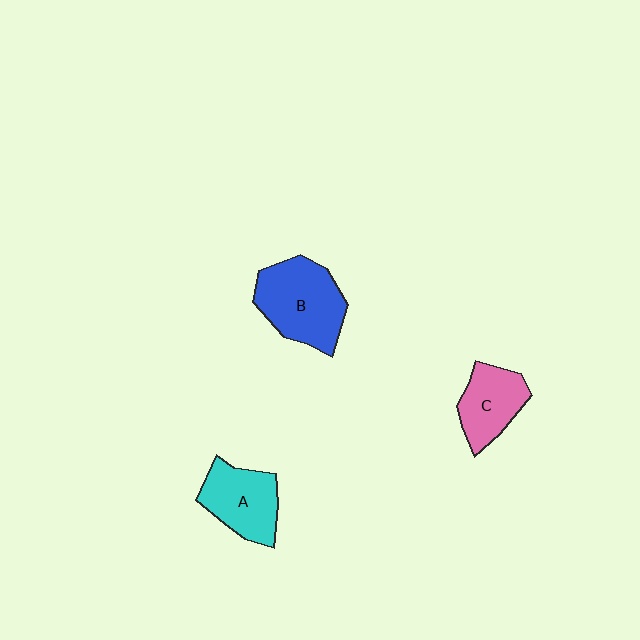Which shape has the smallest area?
Shape C (pink).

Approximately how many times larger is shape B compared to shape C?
Approximately 1.5 times.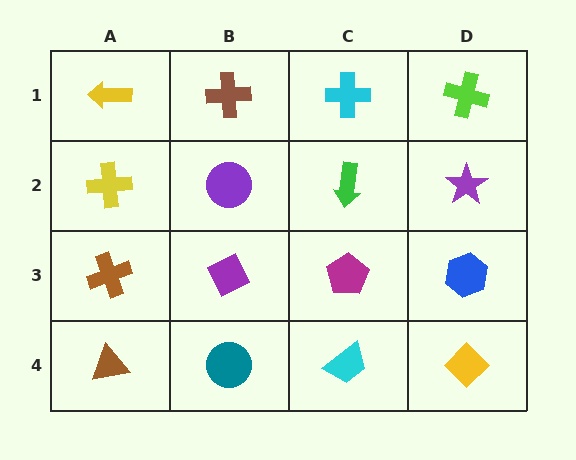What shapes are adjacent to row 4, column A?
A brown cross (row 3, column A), a teal circle (row 4, column B).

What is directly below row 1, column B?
A purple circle.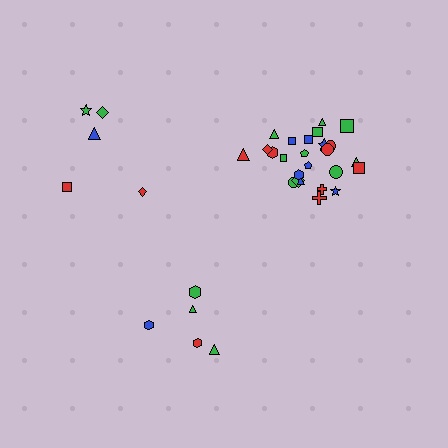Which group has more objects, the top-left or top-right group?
The top-right group.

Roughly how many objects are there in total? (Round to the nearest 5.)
Roughly 35 objects in total.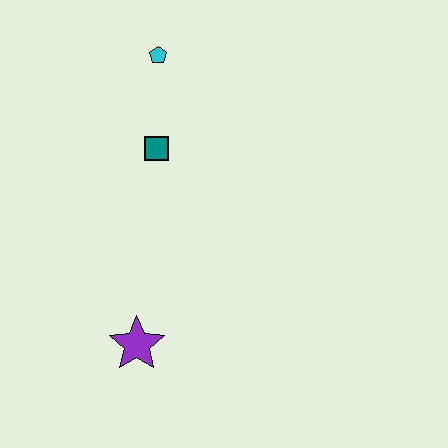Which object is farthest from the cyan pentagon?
The purple star is farthest from the cyan pentagon.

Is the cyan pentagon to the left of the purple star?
No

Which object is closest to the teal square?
The cyan pentagon is closest to the teal square.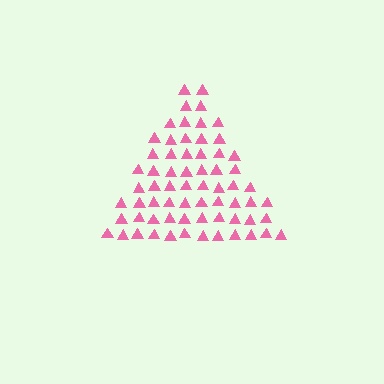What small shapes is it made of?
It is made of small triangles.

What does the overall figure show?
The overall figure shows a triangle.